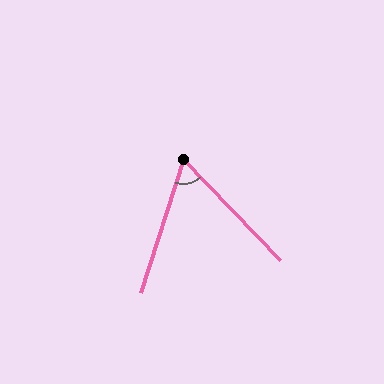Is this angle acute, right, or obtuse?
It is acute.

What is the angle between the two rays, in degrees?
Approximately 62 degrees.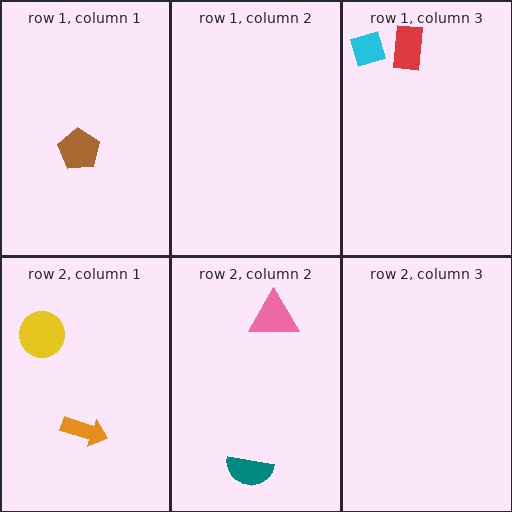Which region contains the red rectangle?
The row 1, column 3 region.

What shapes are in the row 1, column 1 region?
The brown pentagon.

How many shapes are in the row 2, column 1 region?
2.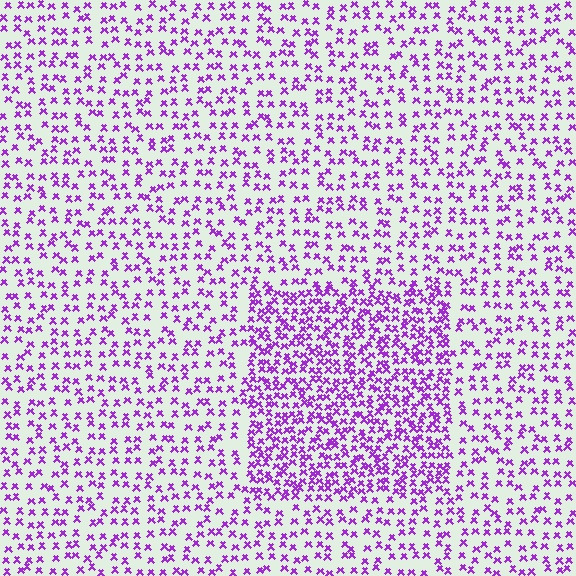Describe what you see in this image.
The image contains small purple elements arranged at two different densities. A rectangle-shaped region is visible where the elements are more densely packed than the surrounding area.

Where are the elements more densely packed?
The elements are more densely packed inside the rectangle boundary.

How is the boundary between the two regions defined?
The boundary is defined by a change in element density (approximately 2.0x ratio). All elements are the same color, size, and shape.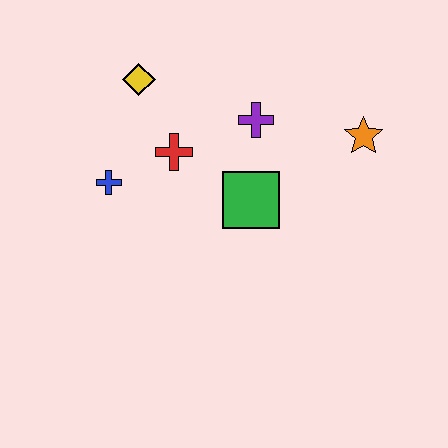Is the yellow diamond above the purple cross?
Yes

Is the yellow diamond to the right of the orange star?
No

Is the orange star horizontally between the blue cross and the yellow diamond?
No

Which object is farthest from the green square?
The yellow diamond is farthest from the green square.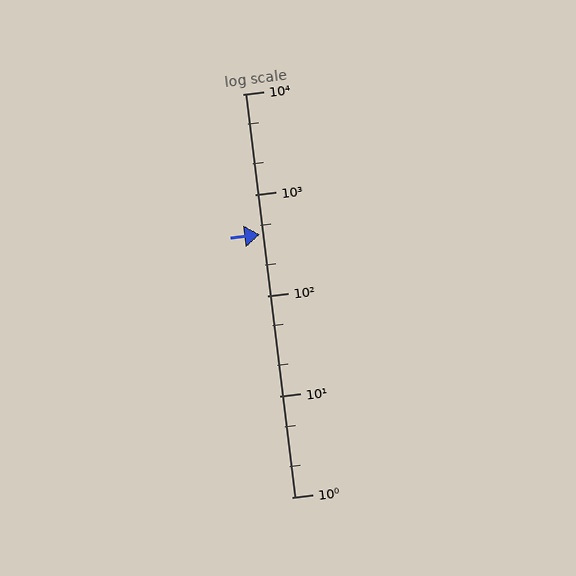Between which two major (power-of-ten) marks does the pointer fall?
The pointer is between 100 and 1000.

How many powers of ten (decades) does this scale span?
The scale spans 4 decades, from 1 to 10000.